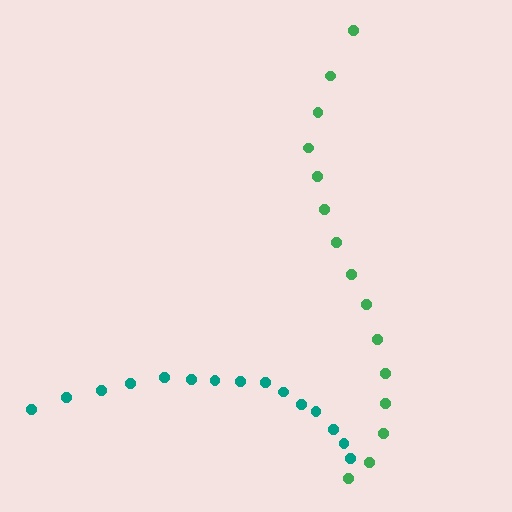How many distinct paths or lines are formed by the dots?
There are 2 distinct paths.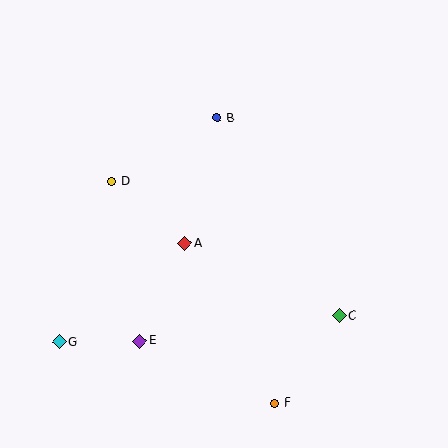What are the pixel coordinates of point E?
Point E is at (140, 341).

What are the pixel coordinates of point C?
Point C is at (339, 316).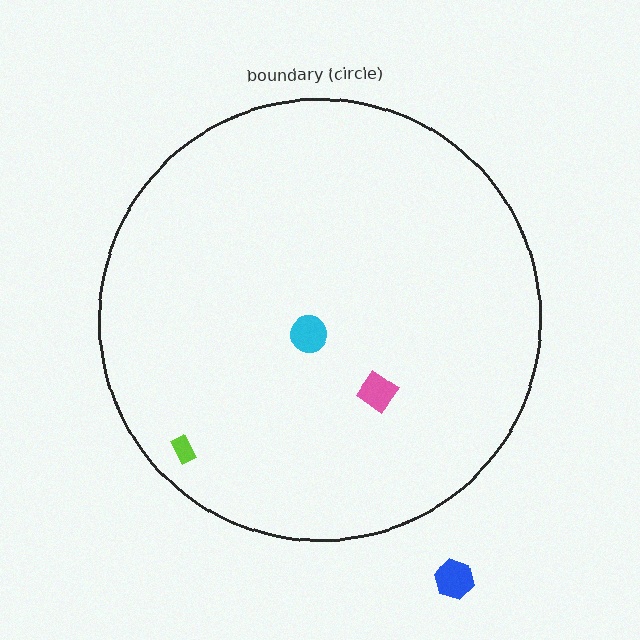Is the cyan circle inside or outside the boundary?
Inside.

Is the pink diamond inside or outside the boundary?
Inside.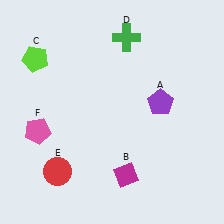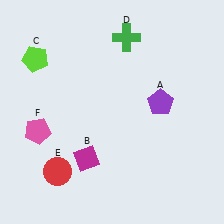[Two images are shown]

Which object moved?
The magenta diamond (B) moved left.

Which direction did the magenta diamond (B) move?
The magenta diamond (B) moved left.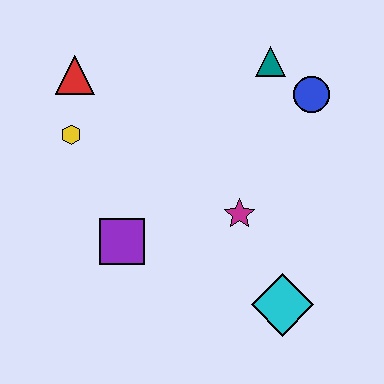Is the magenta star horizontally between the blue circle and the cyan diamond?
No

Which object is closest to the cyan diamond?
The magenta star is closest to the cyan diamond.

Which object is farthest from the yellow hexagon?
The cyan diamond is farthest from the yellow hexagon.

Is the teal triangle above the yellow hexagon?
Yes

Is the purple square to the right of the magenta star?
No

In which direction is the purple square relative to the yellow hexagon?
The purple square is below the yellow hexagon.